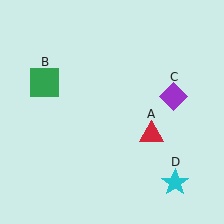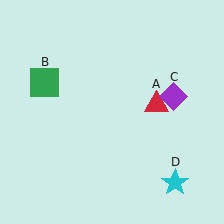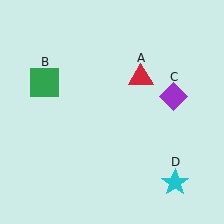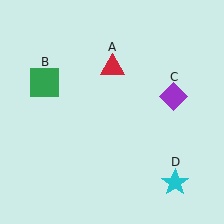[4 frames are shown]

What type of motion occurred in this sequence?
The red triangle (object A) rotated counterclockwise around the center of the scene.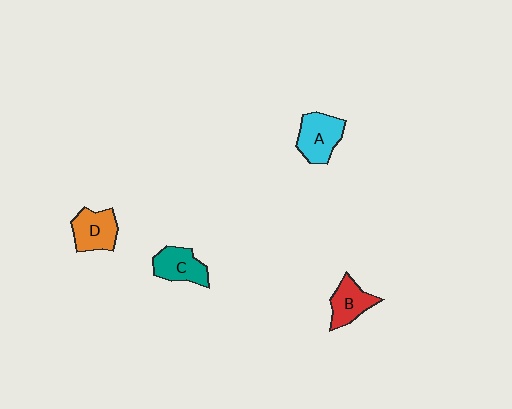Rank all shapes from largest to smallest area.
From largest to smallest: A (cyan), D (orange), C (teal), B (red).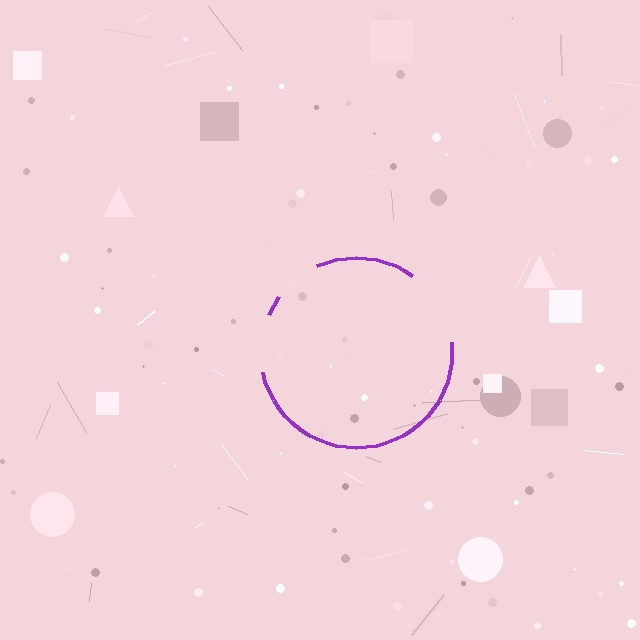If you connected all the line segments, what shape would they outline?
They would outline a circle.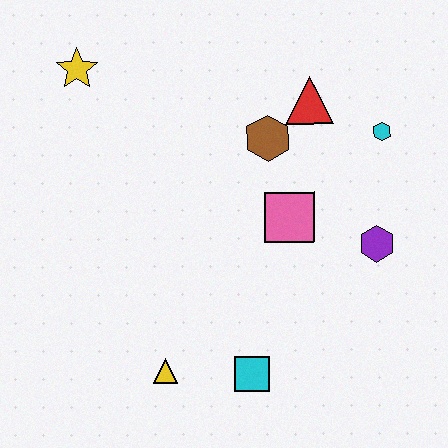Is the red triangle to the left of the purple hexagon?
Yes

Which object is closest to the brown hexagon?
The red triangle is closest to the brown hexagon.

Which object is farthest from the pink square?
The yellow star is farthest from the pink square.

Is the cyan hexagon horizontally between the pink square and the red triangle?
No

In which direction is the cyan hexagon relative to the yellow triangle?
The cyan hexagon is above the yellow triangle.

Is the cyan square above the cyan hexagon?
No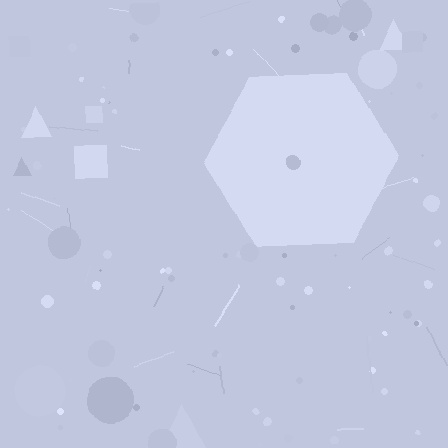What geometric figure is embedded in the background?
A hexagon is embedded in the background.